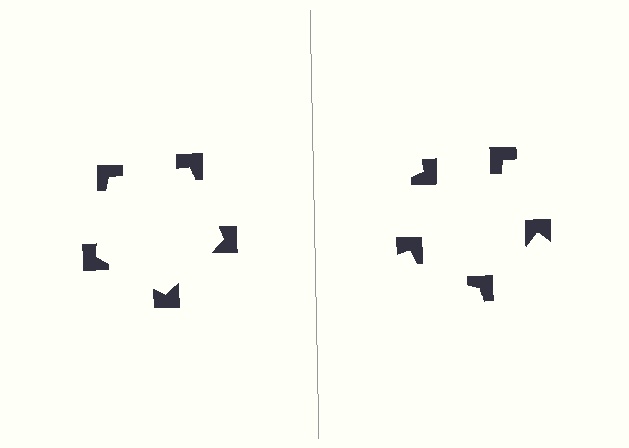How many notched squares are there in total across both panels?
10 — 5 on each side.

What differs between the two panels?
The notched squares are positioned identically on both sides; only the wedge orientations differ. On the left they align to a pentagon; on the right they are misaligned.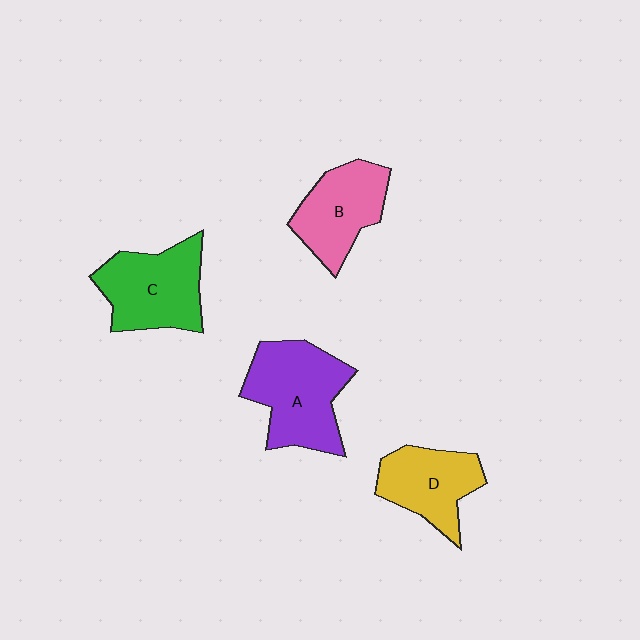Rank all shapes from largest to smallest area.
From largest to smallest: A (purple), C (green), B (pink), D (yellow).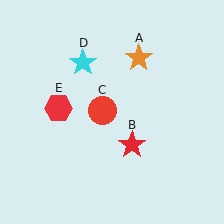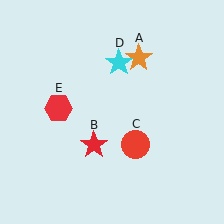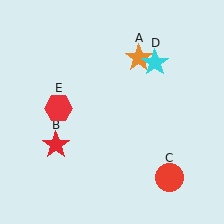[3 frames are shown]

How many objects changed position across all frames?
3 objects changed position: red star (object B), red circle (object C), cyan star (object D).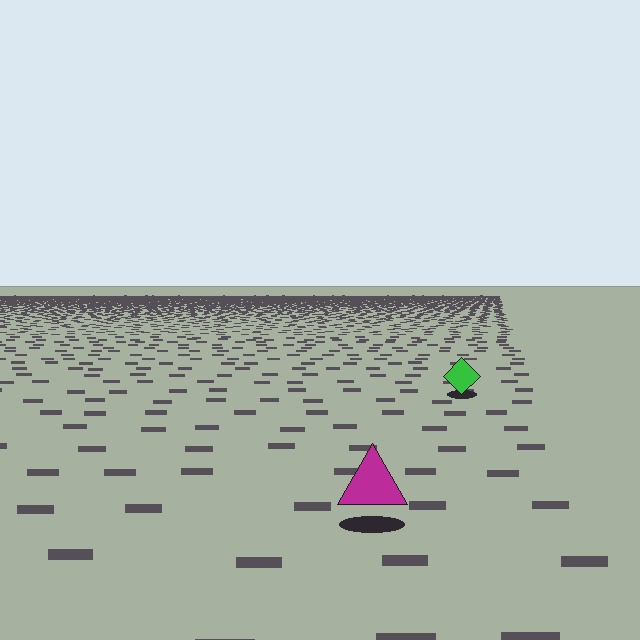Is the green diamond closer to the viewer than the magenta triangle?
No. The magenta triangle is closer — you can tell from the texture gradient: the ground texture is coarser near it.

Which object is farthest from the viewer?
The green diamond is farthest from the viewer. It appears smaller and the ground texture around it is denser.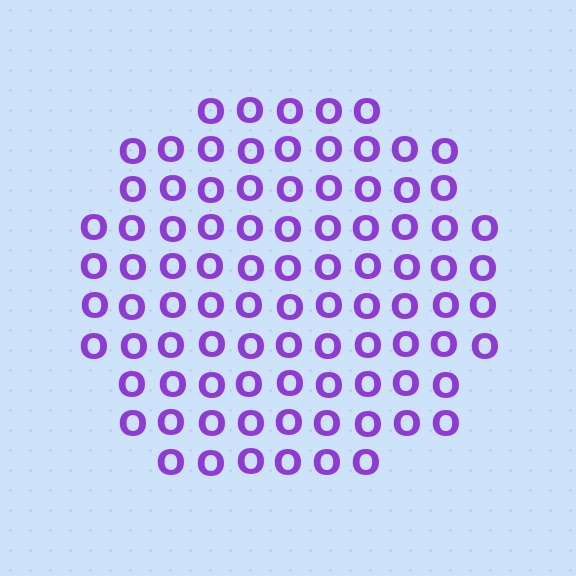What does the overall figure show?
The overall figure shows a circle.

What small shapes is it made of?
It is made of small letter O's.